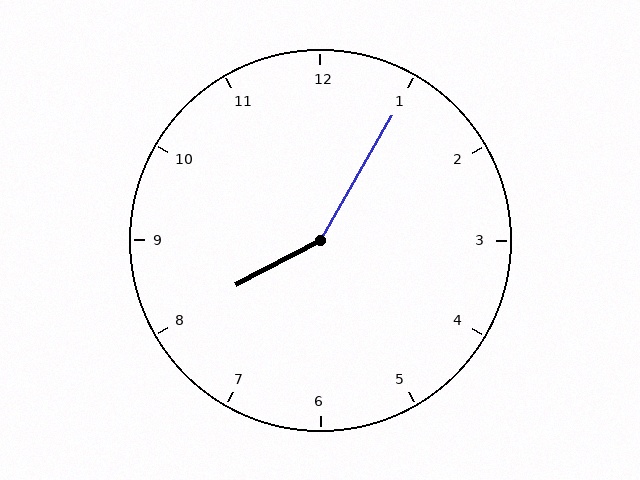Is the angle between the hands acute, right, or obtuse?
It is obtuse.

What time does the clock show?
8:05.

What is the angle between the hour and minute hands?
Approximately 148 degrees.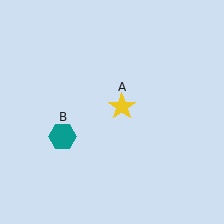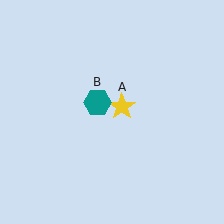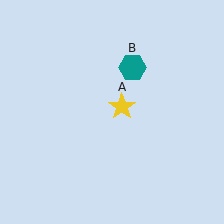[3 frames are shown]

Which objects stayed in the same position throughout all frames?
Yellow star (object A) remained stationary.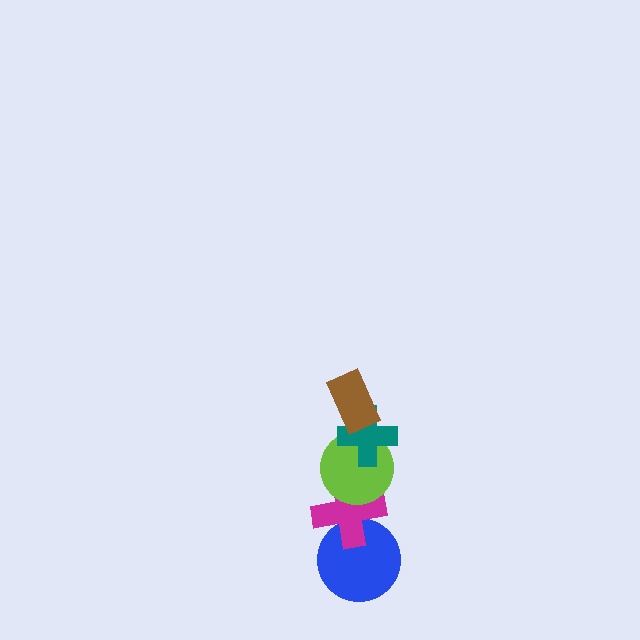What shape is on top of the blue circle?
The magenta cross is on top of the blue circle.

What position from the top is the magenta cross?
The magenta cross is 4th from the top.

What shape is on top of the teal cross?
The brown rectangle is on top of the teal cross.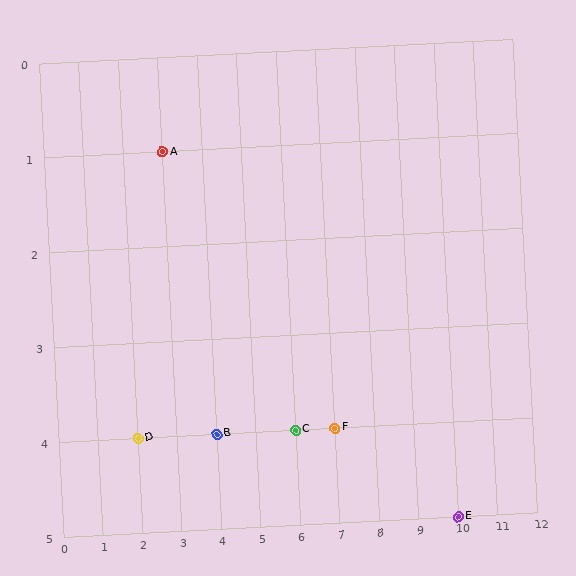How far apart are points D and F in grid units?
Points D and F are 5 columns apart.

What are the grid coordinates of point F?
Point F is at grid coordinates (7, 4).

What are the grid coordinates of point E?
Point E is at grid coordinates (10, 5).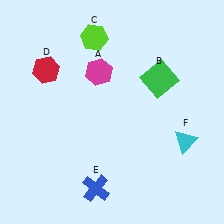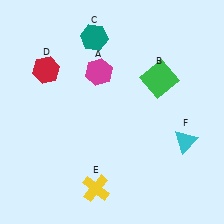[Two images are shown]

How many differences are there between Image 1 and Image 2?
There are 2 differences between the two images.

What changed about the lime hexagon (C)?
In Image 1, C is lime. In Image 2, it changed to teal.